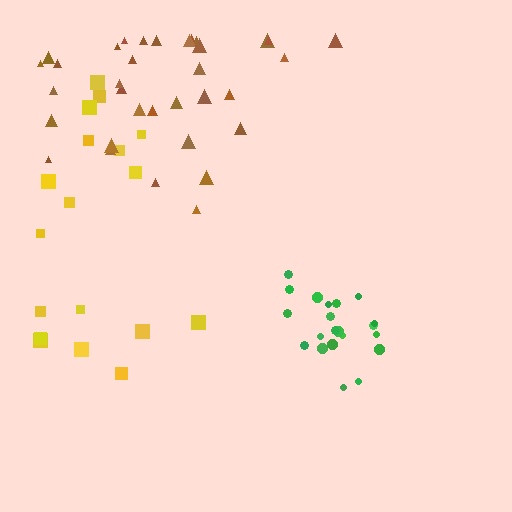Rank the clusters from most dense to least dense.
green, brown, yellow.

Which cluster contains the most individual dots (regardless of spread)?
Brown (34).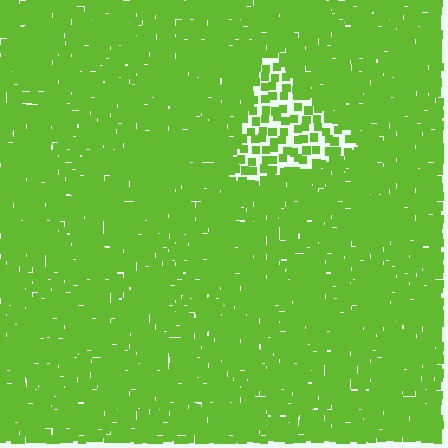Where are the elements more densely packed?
The elements are more densely packed outside the triangle boundary.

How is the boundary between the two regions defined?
The boundary is defined by a change in element density (approximately 2.5x ratio). All elements are the same color, size, and shape.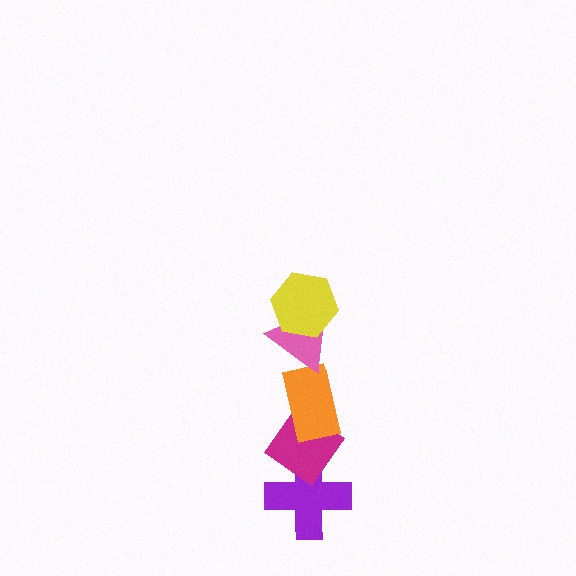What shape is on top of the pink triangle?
The yellow hexagon is on top of the pink triangle.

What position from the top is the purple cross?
The purple cross is 5th from the top.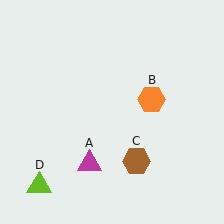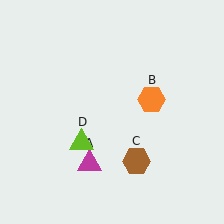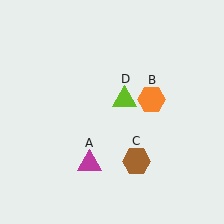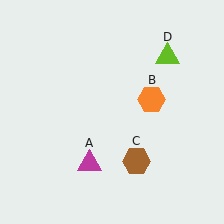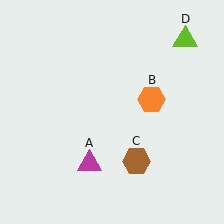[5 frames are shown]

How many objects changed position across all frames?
1 object changed position: lime triangle (object D).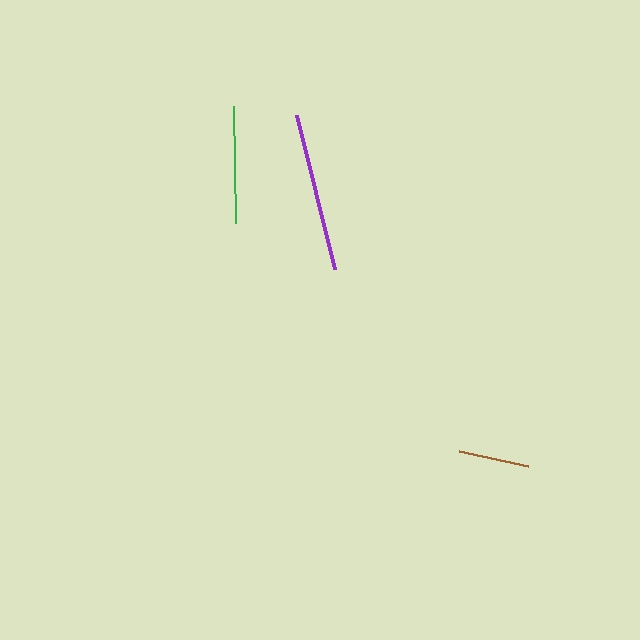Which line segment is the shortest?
The brown line is the shortest at approximately 70 pixels.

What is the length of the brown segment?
The brown segment is approximately 70 pixels long.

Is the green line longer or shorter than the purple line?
The purple line is longer than the green line.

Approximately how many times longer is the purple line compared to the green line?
The purple line is approximately 1.4 times the length of the green line.